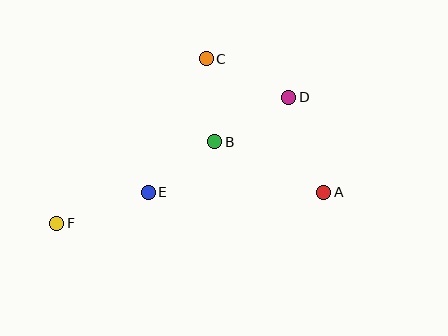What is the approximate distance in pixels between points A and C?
The distance between A and C is approximately 178 pixels.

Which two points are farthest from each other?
Points A and F are farthest from each other.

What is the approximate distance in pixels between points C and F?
The distance between C and F is approximately 222 pixels.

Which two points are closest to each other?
Points B and E are closest to each other.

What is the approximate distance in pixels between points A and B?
The distance between A and B is approximately 120 pixels.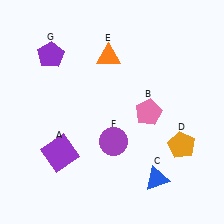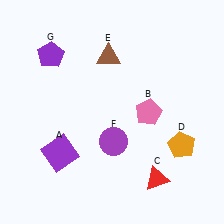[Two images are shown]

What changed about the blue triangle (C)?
In Image 1, C is blue. In Image 2, it changed to red.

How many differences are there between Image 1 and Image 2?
There are 2 differences between the two images.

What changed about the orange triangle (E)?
In Image 1, E is orange. In Image 2, it changed to brown.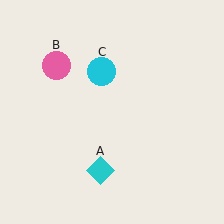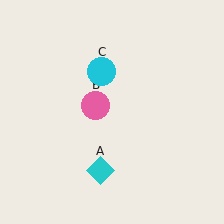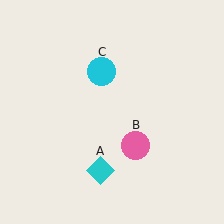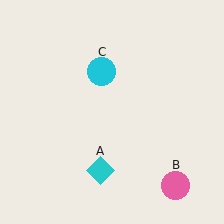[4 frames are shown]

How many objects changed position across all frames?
1 object changed position: pink circle (object B).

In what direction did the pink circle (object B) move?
The pink circle (object B) moved down and to the right.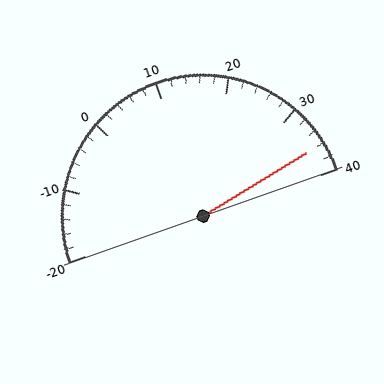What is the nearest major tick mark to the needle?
The nearest major tick mark is 40.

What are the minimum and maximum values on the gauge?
The gauge ranges from -20 to 40.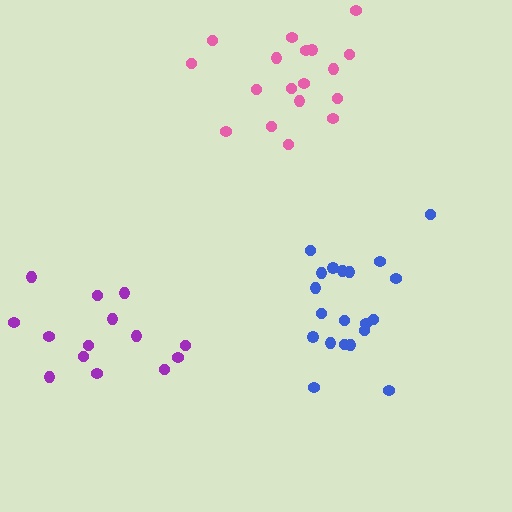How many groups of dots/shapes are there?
There are 3 groups.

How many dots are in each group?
Group 1: 18 dots, Group 2: 20 dots, Group 3: 14 dots (52 total).